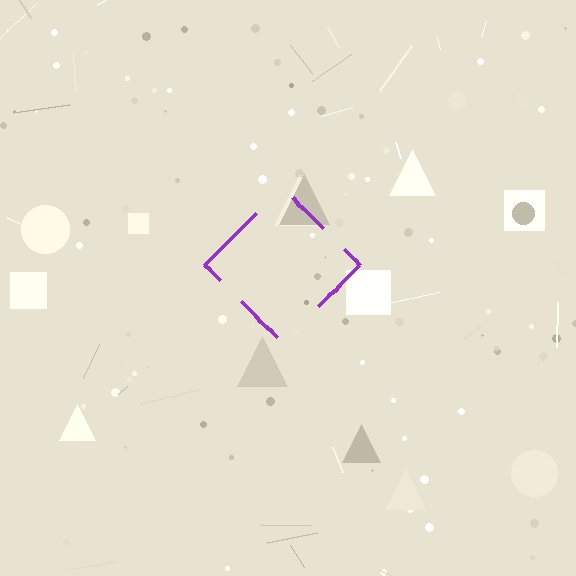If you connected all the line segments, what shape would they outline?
They would outline a diamond.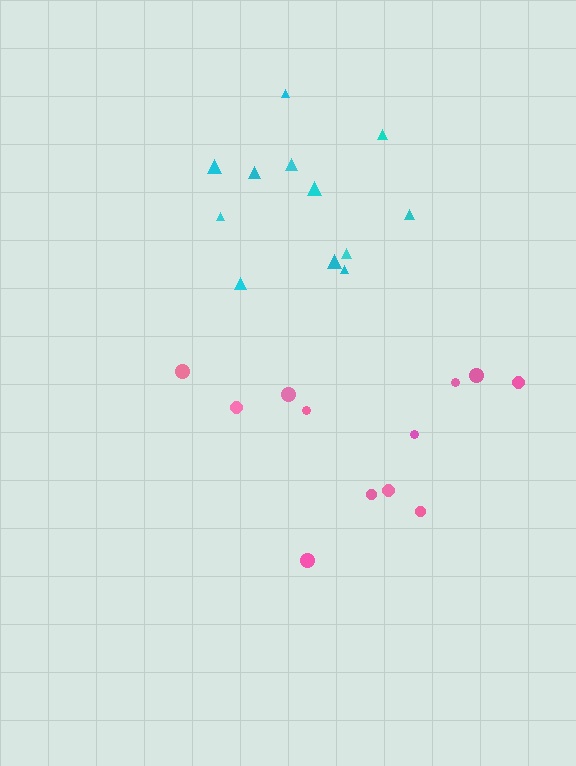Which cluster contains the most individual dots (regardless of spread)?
Cyan (12).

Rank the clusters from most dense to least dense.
cyan, pink.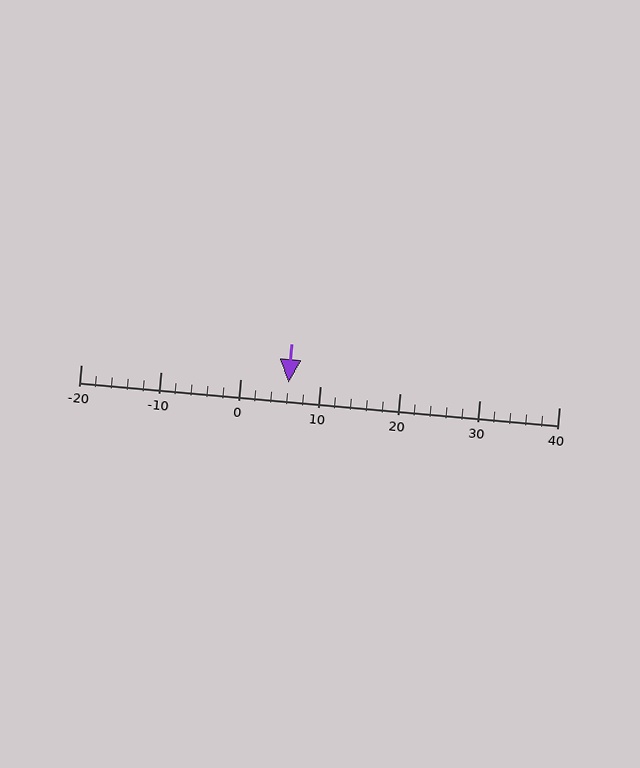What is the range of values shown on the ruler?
The ruler shows values from -20 to 40.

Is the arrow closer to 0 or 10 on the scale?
The arrow is closer to 10.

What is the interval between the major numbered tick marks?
The major tick marks are spaced 10 units apart.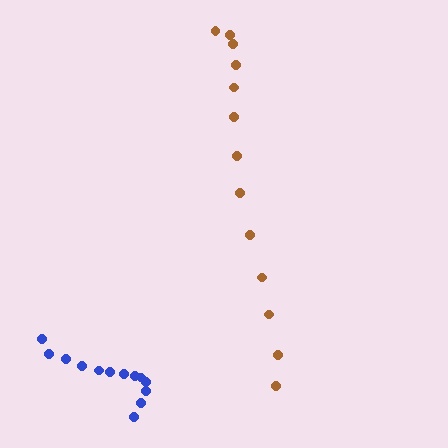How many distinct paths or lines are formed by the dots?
There are 2 distinct paths.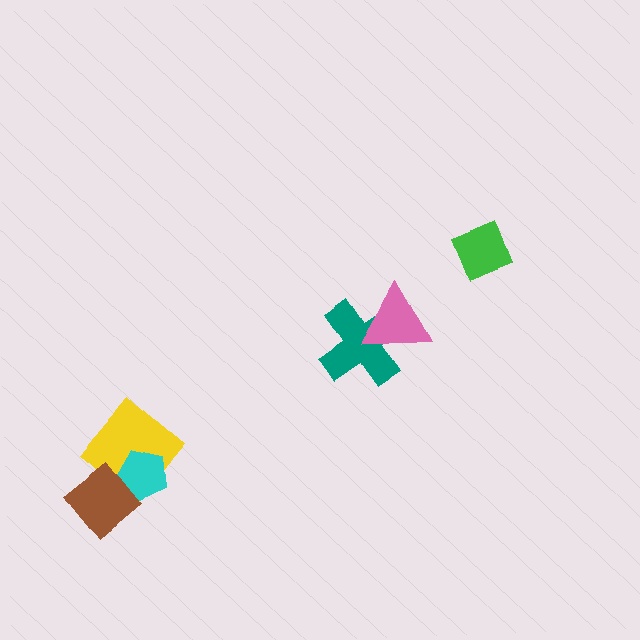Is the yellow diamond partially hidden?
Yes, it is partially covered by another shape.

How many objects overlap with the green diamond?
0 objects overlap with the green diamond.